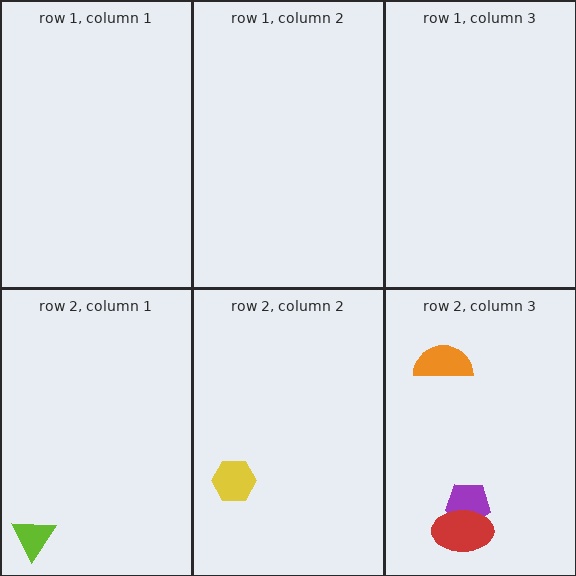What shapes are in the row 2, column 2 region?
The yellow hexagon.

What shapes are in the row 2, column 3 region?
The purple pentagon, the orange semicircle, the red ellipse.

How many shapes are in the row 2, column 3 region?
3.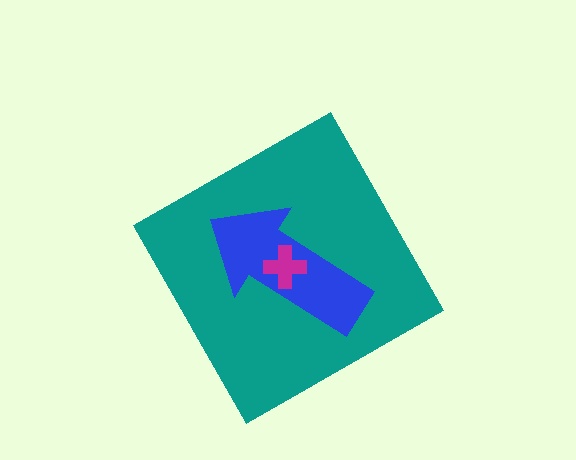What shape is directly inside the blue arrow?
The magenta cross.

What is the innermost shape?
The magenta cross.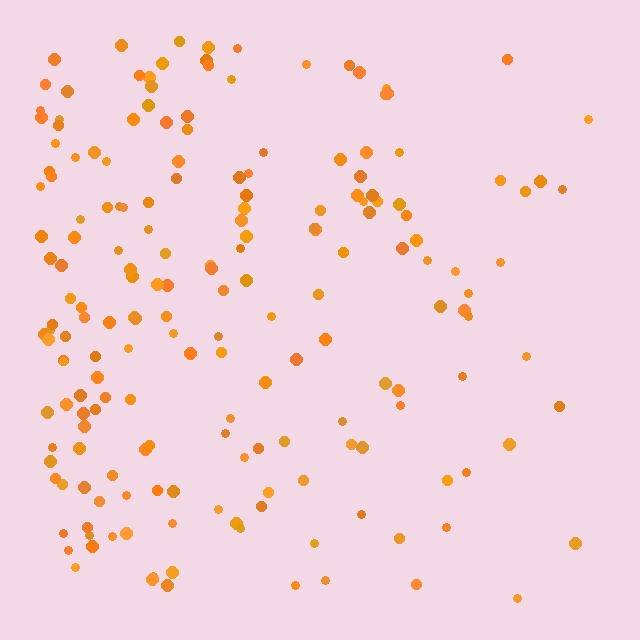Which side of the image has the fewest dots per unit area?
The right.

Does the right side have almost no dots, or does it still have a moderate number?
Still a moderate number, just noticeably fewer than the left.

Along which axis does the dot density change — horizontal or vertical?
Horizontal.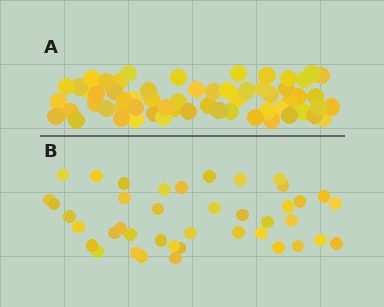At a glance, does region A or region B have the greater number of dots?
Region A (the top region) has more dots.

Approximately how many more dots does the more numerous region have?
Region A has approximately 20 more dots than region B.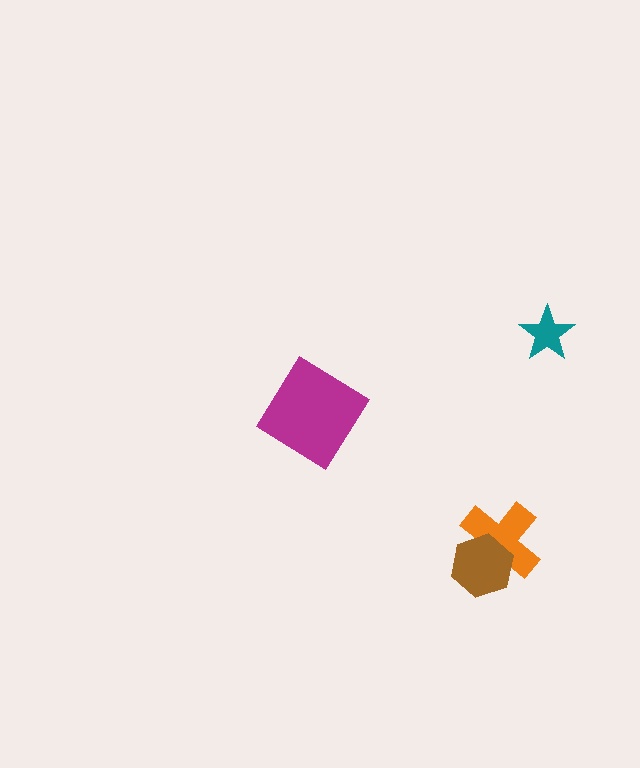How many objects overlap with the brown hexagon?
1 object overlaps with the brown hexagon.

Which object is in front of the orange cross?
The brown hexagon is in front of the orange cross.